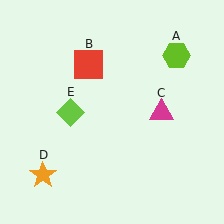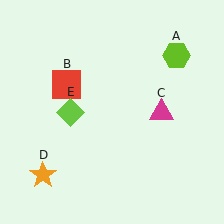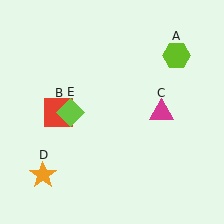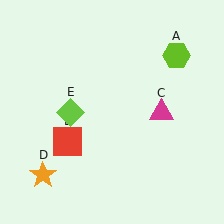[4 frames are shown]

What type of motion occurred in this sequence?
The red square (object B) rotated counterclockwise around the center of the scene.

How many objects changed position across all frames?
1 object changed position: red square (object B).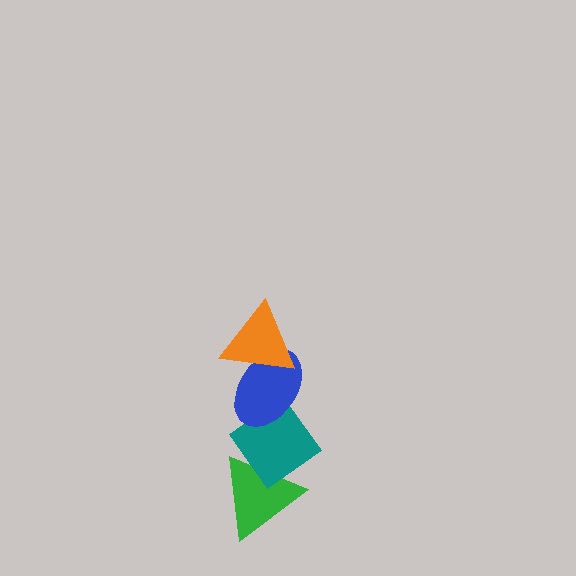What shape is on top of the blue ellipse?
The orange triangle is on top of the blue ellipse.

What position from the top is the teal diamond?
The teal diamond is 3rd from the top.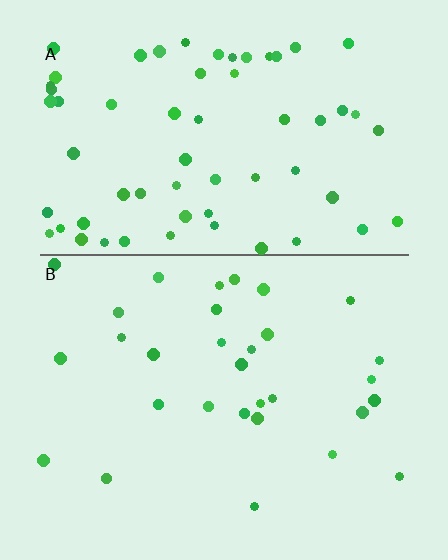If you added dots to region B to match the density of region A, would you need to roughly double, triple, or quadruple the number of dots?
Approximately double.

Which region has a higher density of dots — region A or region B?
A (the top).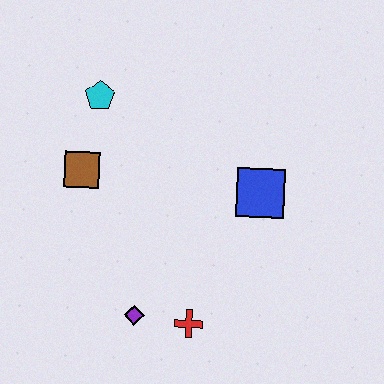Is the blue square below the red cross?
No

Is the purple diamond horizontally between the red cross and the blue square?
No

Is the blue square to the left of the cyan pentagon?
No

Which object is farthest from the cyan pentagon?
The red cross is farthest from the cyan pentagon.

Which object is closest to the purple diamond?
The red cross is closest to the purple diamond.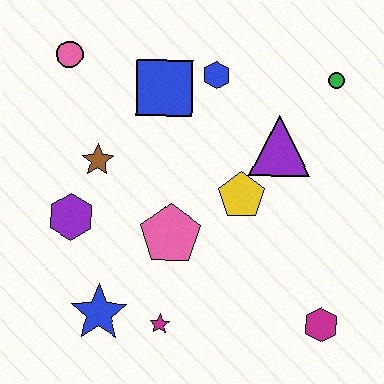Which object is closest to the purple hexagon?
The brown star is closest to the purple hexagon.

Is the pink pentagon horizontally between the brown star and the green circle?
Yes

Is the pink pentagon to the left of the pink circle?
No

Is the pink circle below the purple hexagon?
No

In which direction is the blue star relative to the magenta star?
The blue star is to the left of the magenta star.